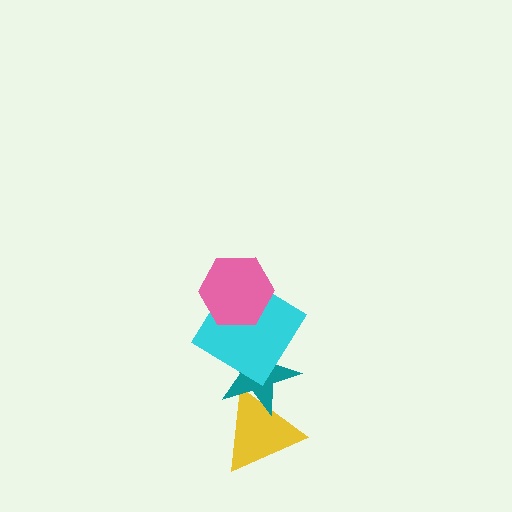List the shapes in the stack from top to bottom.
From top to bottom: the pink hexagon, the cyan diamond, the teal star, the yellow triangle.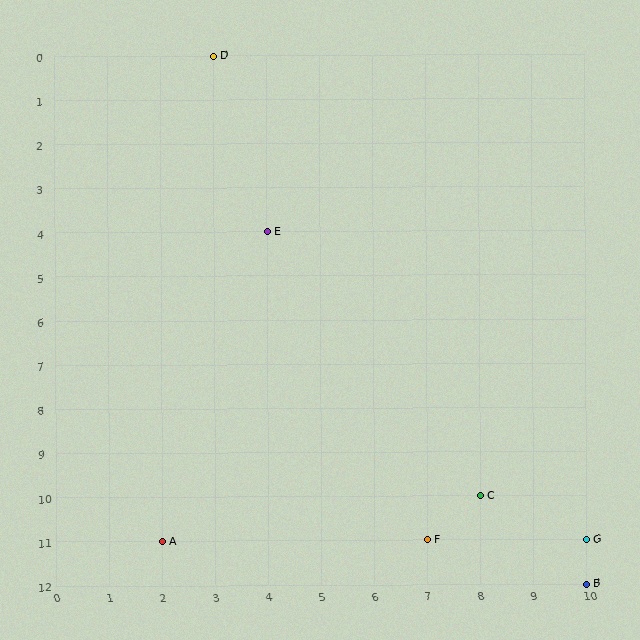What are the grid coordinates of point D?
Point D is at grid coordinates (3, 0).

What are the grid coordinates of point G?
Point G is at grid coordinates (10, 11).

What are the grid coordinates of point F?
Point F is at grid coordinates (7, 11).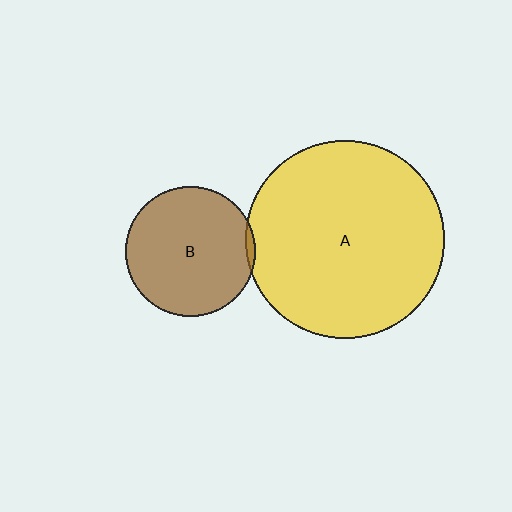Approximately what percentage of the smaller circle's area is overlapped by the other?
Approximately 5%.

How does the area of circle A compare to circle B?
Approximately 2.3 times.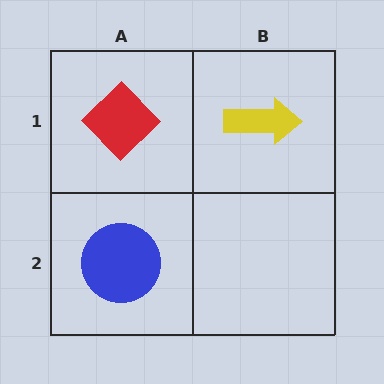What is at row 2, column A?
A blue circle.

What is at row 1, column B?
A yellow arrow.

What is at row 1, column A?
A red diamond.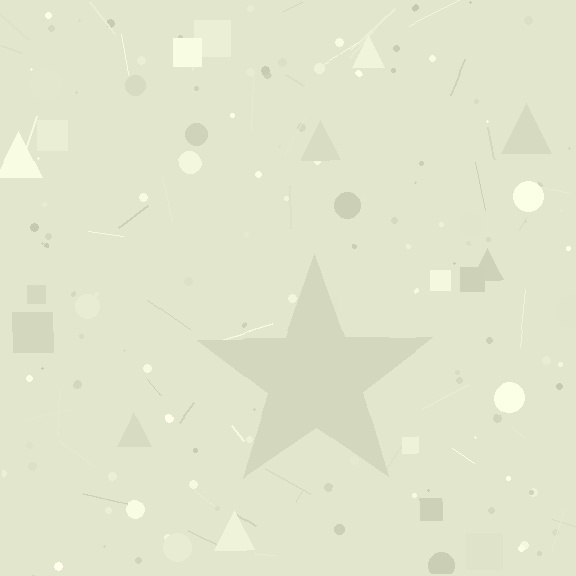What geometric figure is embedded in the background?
A star is embedded in the background.